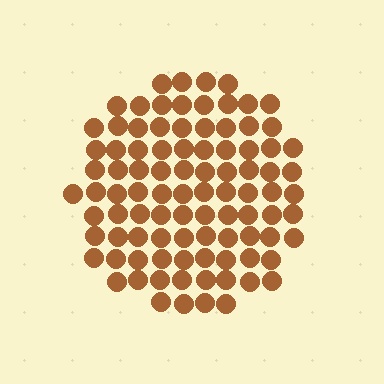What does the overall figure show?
The overall figure shows a circle.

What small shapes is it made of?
It is made of small circles.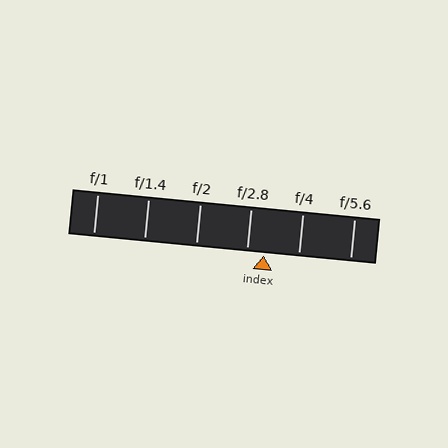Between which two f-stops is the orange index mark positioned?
The index mark is between f/2.8 and f/4.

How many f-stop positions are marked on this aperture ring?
There are 6 f-stop positions marked.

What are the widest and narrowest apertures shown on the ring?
The widest aperture shown is f/1 and the narrowest is f/5.6.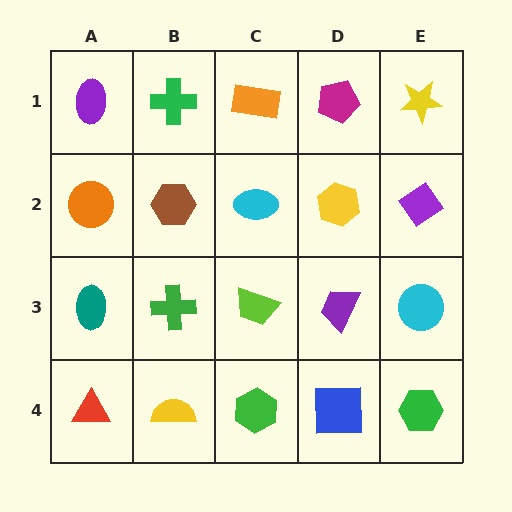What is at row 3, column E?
A cyan circle.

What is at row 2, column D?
A yellow hexagon.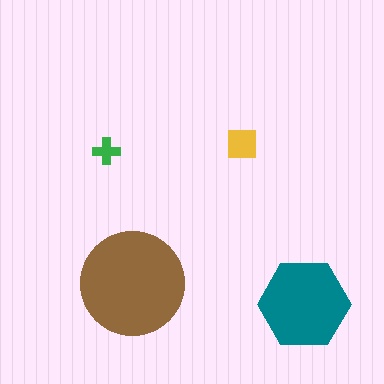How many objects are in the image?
There are 4 objects in the image.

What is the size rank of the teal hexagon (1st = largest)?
2nd.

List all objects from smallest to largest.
The green cross, the yellow square, the teal hexagon, the brown circle.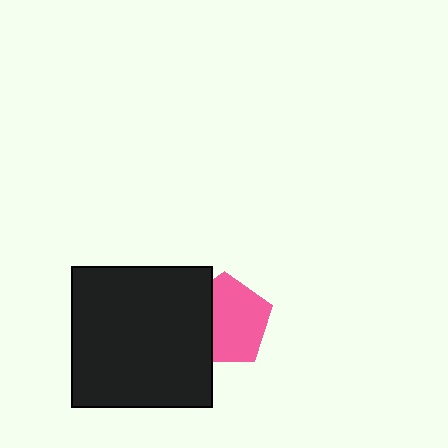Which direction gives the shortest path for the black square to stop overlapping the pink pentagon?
Moving left gives the shortest separation.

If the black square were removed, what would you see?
You would see the complete pink pentagon.